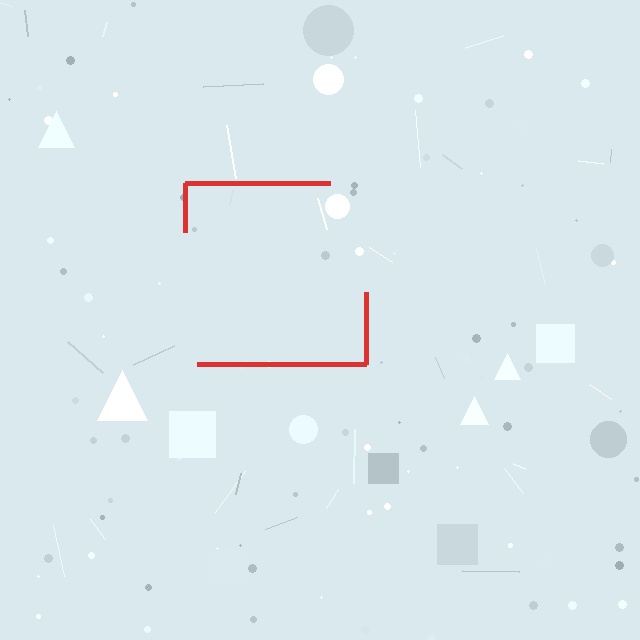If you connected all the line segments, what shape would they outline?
They would outline a square.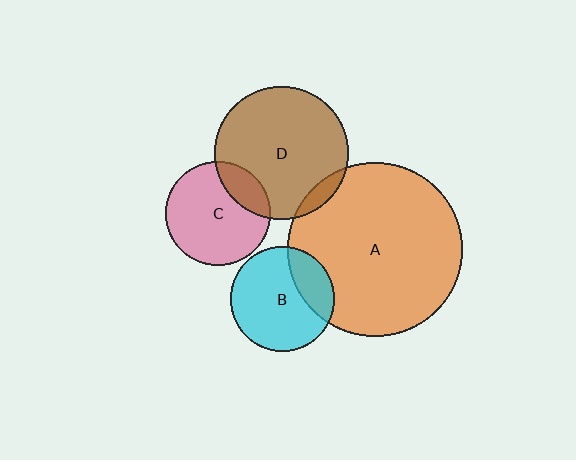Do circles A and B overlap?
Yes.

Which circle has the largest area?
Circle A (orange).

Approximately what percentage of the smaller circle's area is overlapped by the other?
Approximately 25%.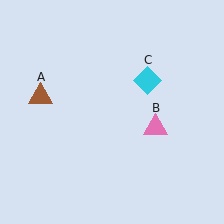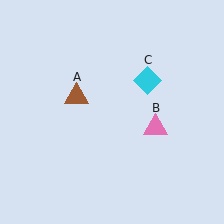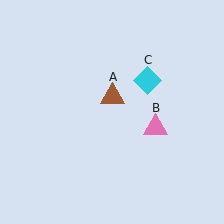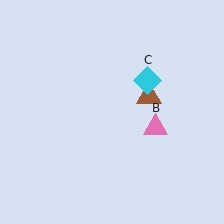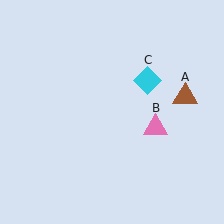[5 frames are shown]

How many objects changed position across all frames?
1 object changed position: brown triangle (object A).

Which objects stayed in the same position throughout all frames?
Pink triangle (object B) and cyan diamond (object C) remained stationary.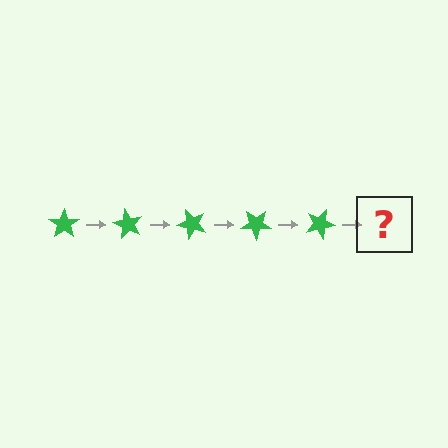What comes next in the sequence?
The next element should be a green star rotated 300 degrees.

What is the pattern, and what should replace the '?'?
The pattern is that the star rotates 60 degrees each step. The '?' should be a green star rotated 300 degrees.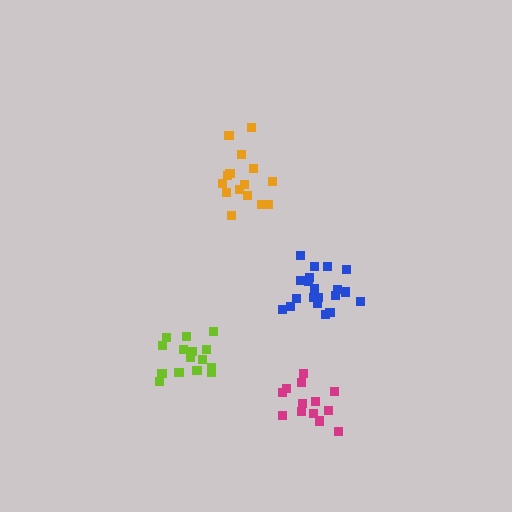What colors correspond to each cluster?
The clusters are colored: lime, orange, magenta, blue.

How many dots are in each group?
Group 1: 16 dots, Group 2: 15 dots, Group 3: 14 dots, Group 4: 20 dots (65 total).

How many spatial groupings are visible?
There are 4 spatial groupings.